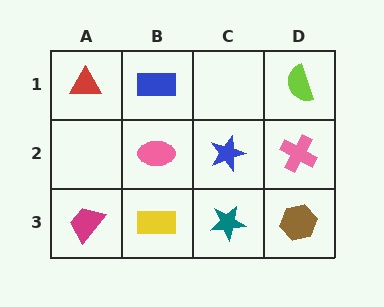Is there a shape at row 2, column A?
No, that cell is empty.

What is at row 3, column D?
A brown hexagon.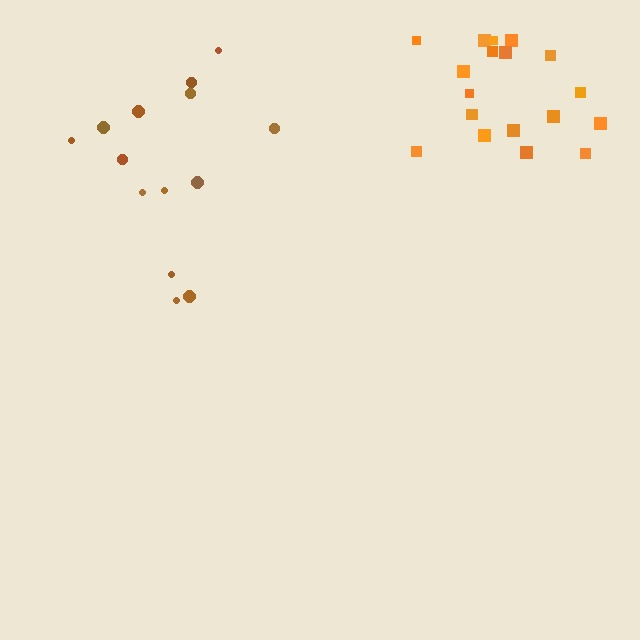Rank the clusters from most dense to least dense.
brown, orange.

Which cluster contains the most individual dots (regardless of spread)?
Orange (19).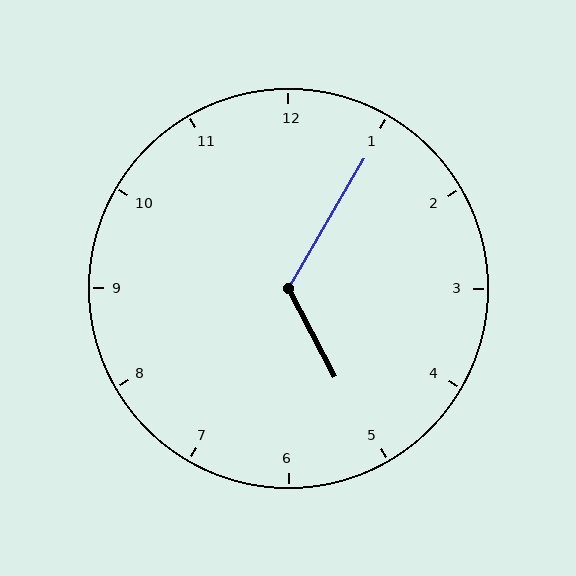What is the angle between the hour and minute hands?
Approximately 122 degrees.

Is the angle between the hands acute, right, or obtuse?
It is obtuse.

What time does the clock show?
5:05.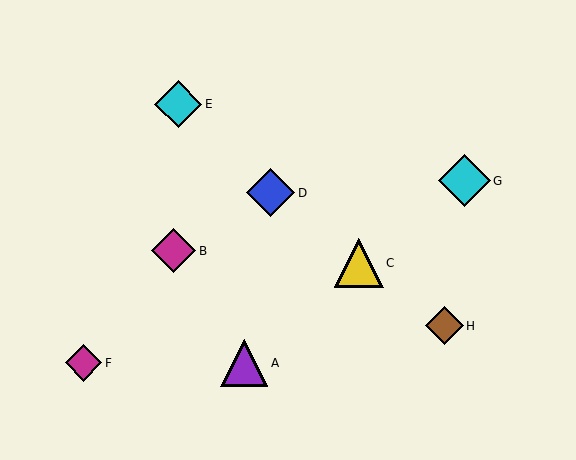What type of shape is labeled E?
Shape E is a cyan diamond.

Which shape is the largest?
The cyan diamond (labeled G) is the largest.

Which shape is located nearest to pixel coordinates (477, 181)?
The cyan diamond (labeled G) at (464, 181) is nearest to that location.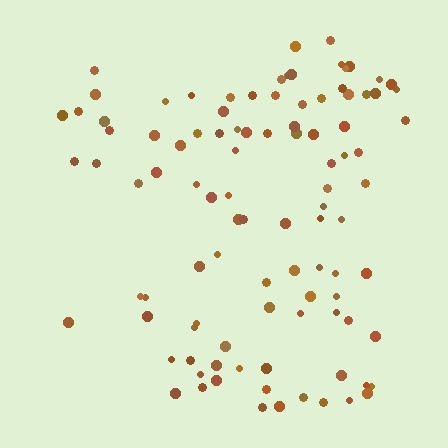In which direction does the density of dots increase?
From left to right, with the right side densest.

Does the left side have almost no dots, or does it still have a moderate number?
Still a moderate number, just noticeably fewer than the right.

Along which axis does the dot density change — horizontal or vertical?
Horizontal.